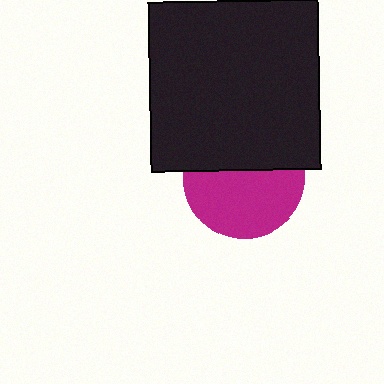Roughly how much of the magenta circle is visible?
About half of it is visible (roughly 58%).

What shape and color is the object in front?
The object in front is a black square.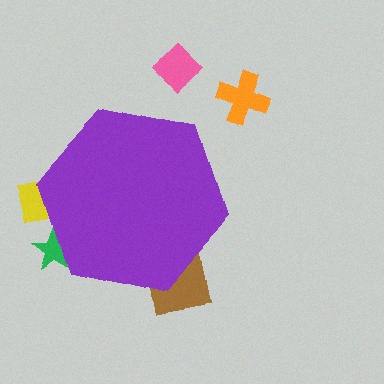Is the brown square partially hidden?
Yes, the brown square is partially hidden behind the purple hexagon.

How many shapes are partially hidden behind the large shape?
3 shapes are partially hidden.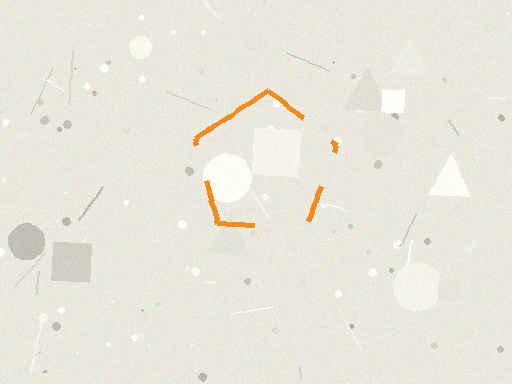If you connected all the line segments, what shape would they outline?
They would outline a pentagon.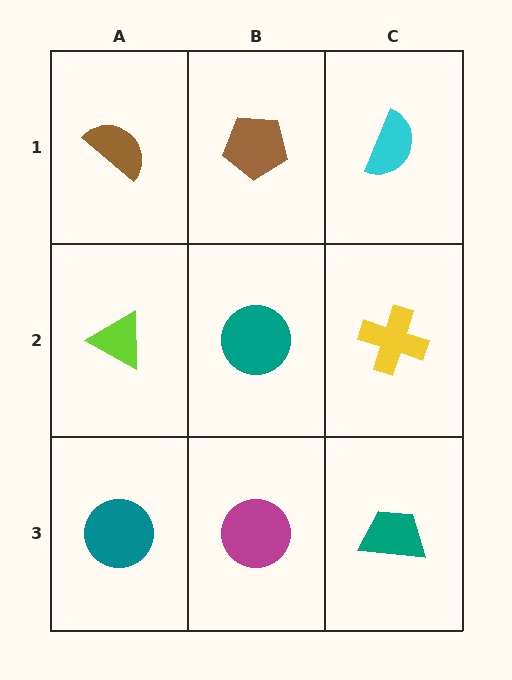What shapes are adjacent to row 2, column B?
A brown pentagon (row 1, column B), a magenta circle (row 3, column B), a lime triangle (row 2, column A), a yellow cross (row 2, column C).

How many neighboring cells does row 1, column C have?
2.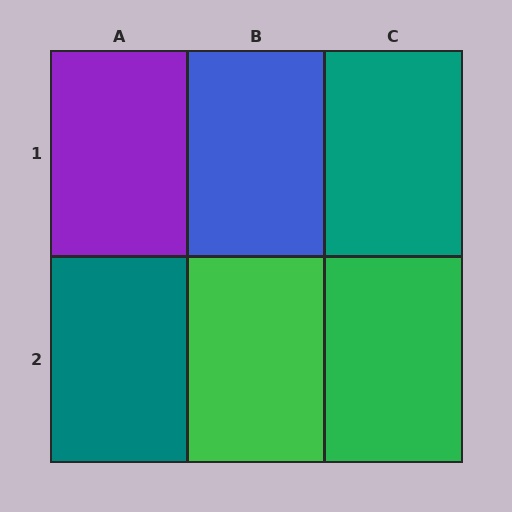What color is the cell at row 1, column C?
Teal.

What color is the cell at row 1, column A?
Purple.